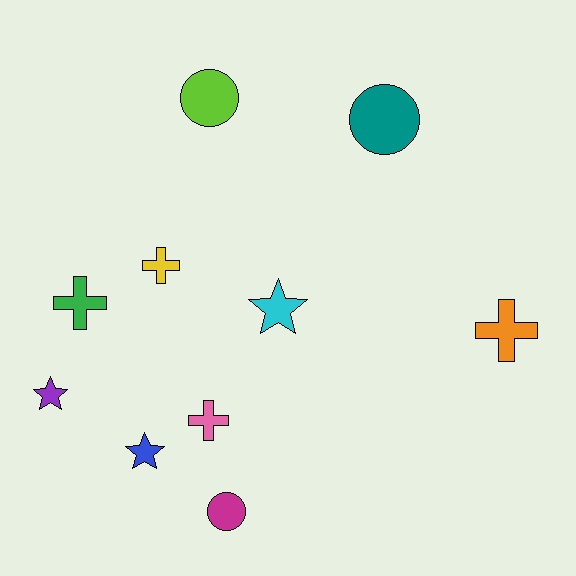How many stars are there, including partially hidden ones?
There are 3 stars.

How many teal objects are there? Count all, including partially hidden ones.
There is 1 teal object.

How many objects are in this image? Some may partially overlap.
There are 10 objects.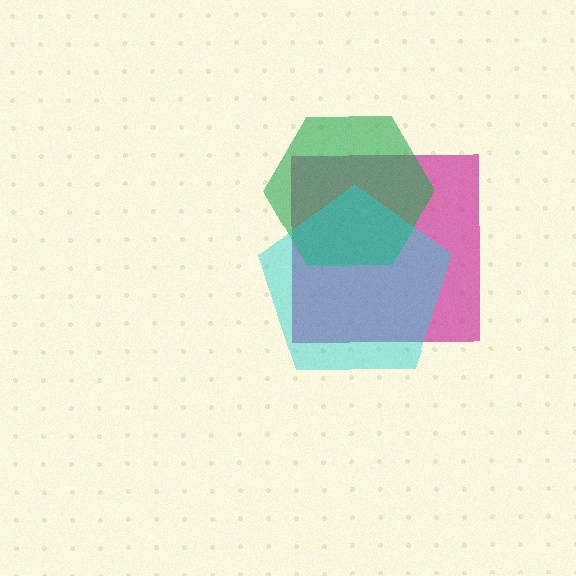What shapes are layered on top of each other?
The layered shapes are: a magenta square, a green hexagon, a cyan pentagon.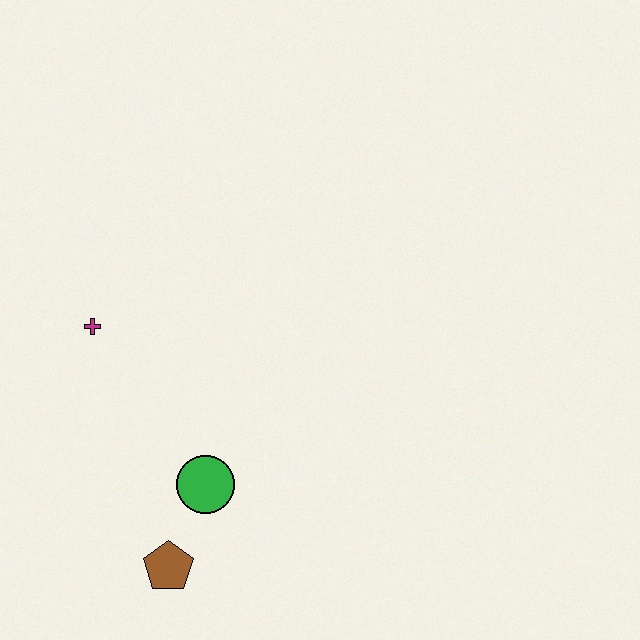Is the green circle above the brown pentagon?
Yes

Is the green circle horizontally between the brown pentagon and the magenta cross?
No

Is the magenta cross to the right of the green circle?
No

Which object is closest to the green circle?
The brown pentagon is closest to the green circle.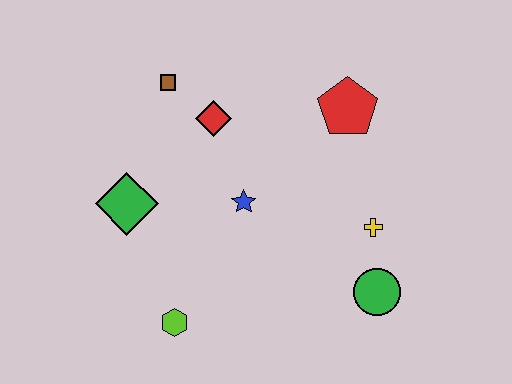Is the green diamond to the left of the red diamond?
Yes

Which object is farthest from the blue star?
The green circle is farthest from the blue star.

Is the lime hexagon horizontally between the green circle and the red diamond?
No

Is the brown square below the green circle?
No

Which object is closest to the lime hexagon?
The green diamond is closest to the lime hexagon.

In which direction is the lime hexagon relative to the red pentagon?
The lime hexagon is below the red pentagon.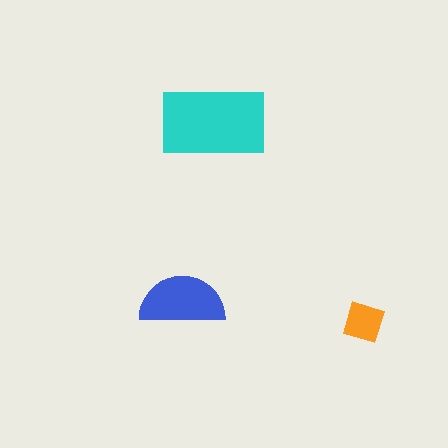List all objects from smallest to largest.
The orange square, the blue semicircle, the cyan rectangle.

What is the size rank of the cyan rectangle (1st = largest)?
1st.